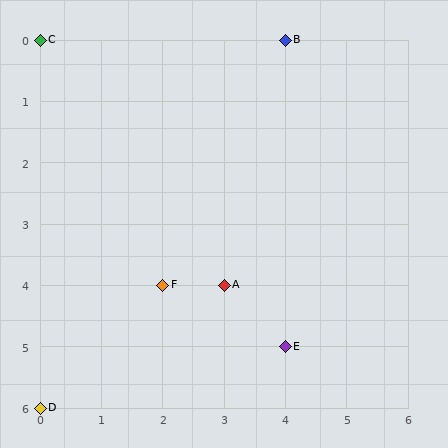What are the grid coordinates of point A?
Point A is at grid coordinates (3, 4).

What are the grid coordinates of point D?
Point D is at grid coordinates (0, 6).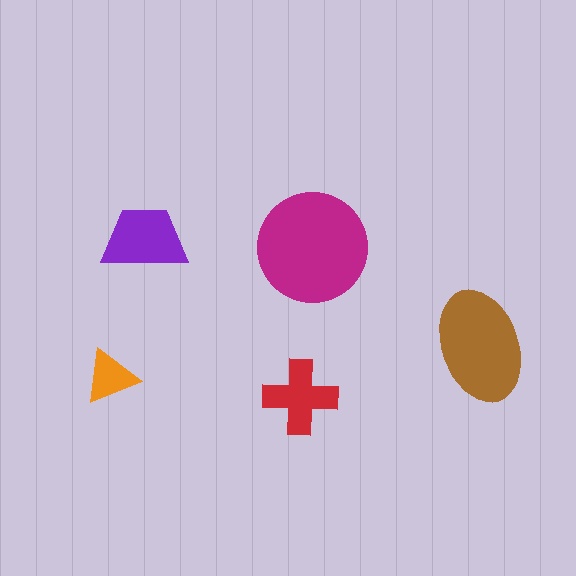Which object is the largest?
The magenta circle.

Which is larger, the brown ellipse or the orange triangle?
The brown ellipse.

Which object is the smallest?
The orange triangle.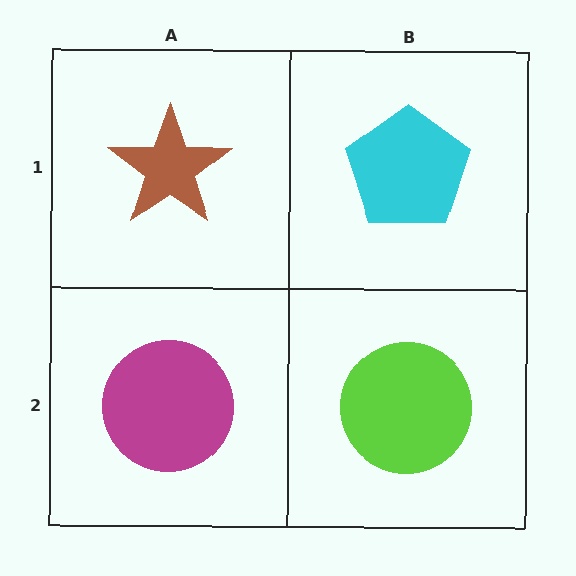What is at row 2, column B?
A lime circle.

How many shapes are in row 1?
2 shapes.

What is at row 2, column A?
A magenta circle.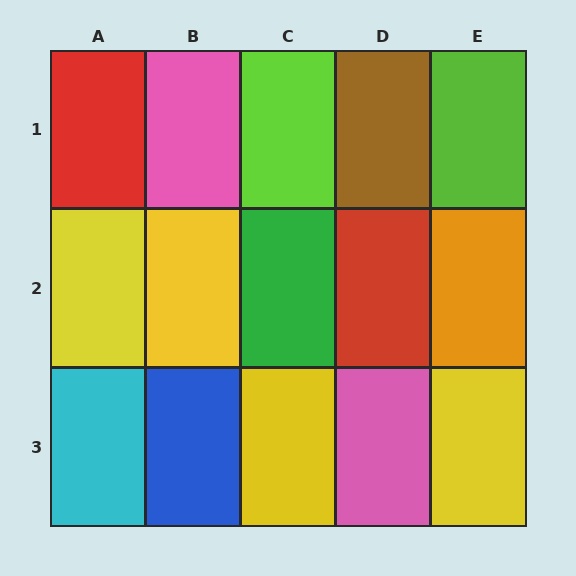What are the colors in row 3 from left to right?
Cyan, blue, yellow, pink, yellow.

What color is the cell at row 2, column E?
Orange.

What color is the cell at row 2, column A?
Yellow.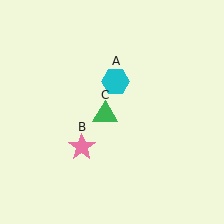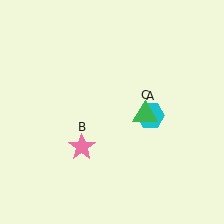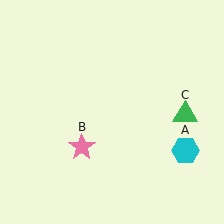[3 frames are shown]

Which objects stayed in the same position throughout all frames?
Pink star (object B) remained stationary.